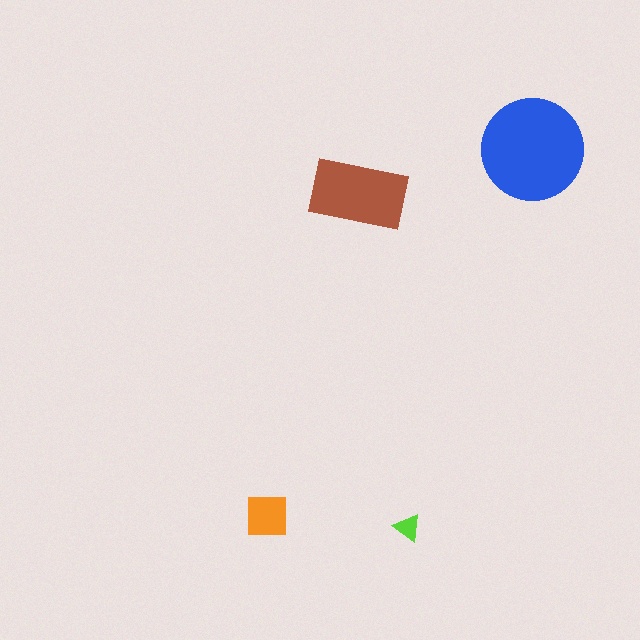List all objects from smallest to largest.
The lime triangle, the orange square, the brown rectangle, the blue circle.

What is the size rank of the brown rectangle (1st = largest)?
2nd.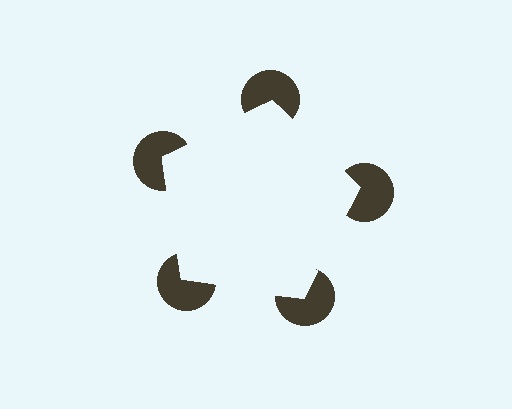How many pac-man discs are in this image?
There are 5 — one at each vertex of the illusory pentagon.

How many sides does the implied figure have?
5 sides.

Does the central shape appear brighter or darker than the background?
It typically appears slightly brighter than the background, even though no actual brightness change is drawn.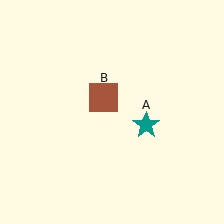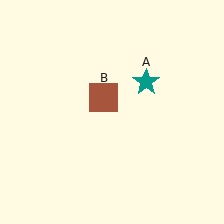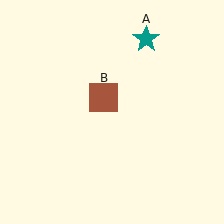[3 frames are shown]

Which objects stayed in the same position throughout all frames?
Brown square (object B) remained stationary.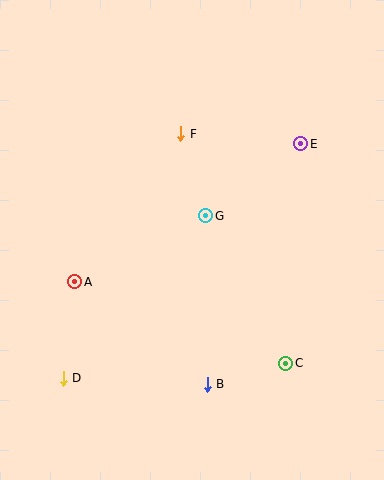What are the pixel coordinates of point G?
Point G is at (206, 216).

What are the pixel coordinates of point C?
Point C is at (286, 363).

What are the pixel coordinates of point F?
Point F is at (181, 134).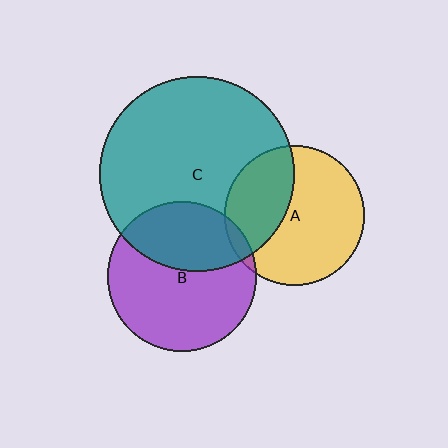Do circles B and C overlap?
Yes.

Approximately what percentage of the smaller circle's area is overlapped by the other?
Approximately 35%.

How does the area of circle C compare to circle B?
Approximately 1.7 times.